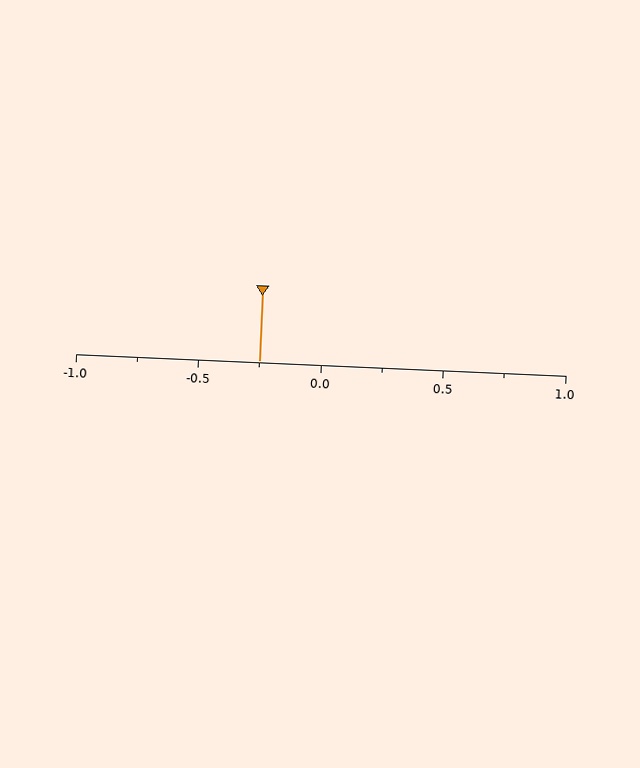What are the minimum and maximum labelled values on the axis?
The axis runs from -1.0 to 1.0.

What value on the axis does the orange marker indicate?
The marker indicates approximately -0.25.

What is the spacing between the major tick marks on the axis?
The major ticks are spaced 0.5 apart.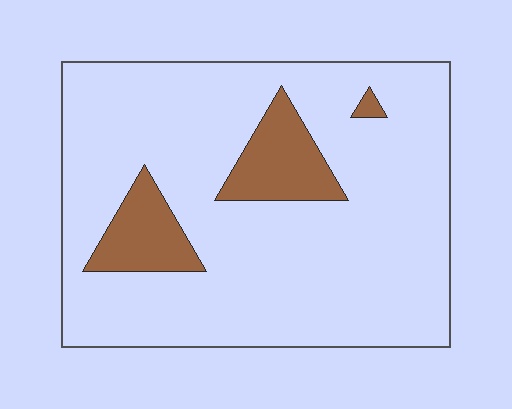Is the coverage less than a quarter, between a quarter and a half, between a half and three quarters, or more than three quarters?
Less than a quarter.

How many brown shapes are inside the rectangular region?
3.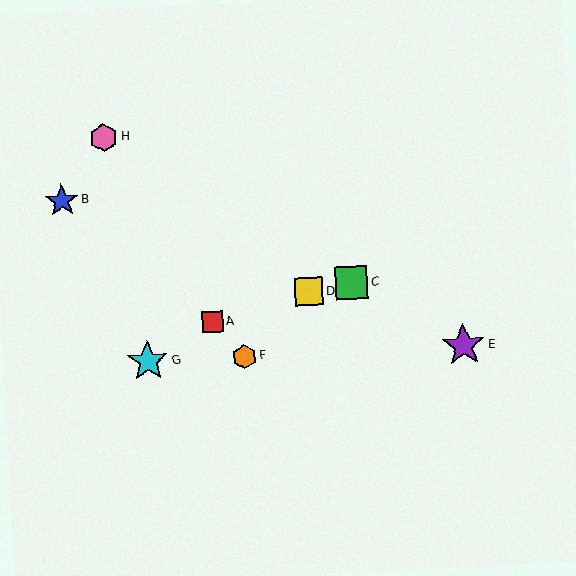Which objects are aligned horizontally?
Objects E, F, G are aligned horizontally.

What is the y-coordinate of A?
Object A is at y≈322.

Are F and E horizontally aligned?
Yes, both are at y≈356.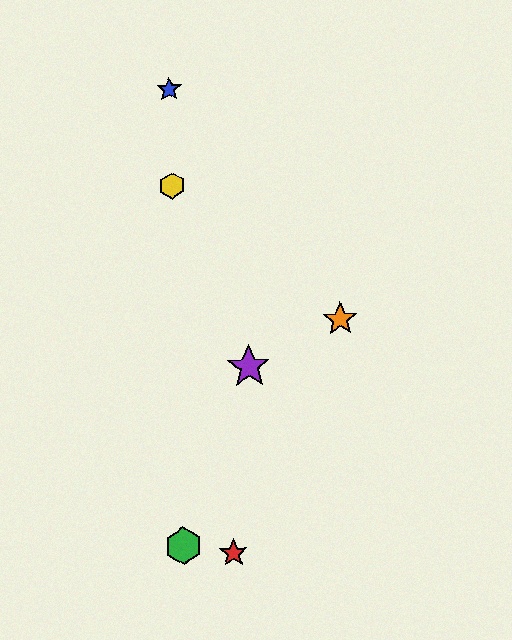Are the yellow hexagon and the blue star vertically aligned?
Yes, both are at x≈172.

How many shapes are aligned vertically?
3 shapes (the blue star, the green hexagon, the yellow hexagon) are aligned vertically.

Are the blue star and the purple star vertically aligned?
No, the blue star is at x≈169 and the purple star is at x≈249.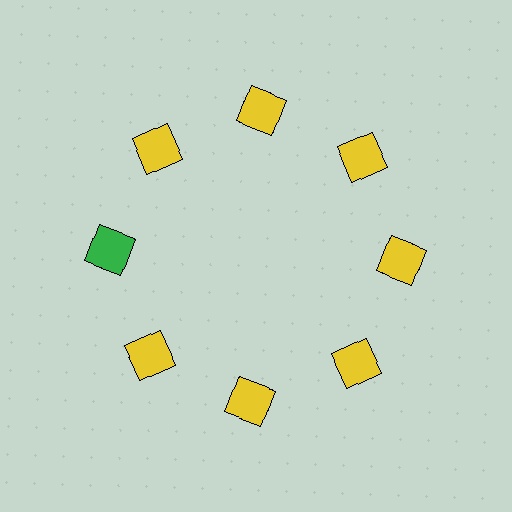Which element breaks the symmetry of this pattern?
The green square at roughly the 9 o'clock position breaks the symmetry. All other shapes are yellow squares.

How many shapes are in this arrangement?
There are 8 shapes arranged in a ring pattern.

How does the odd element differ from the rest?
It has a different color: green instead of yellow.